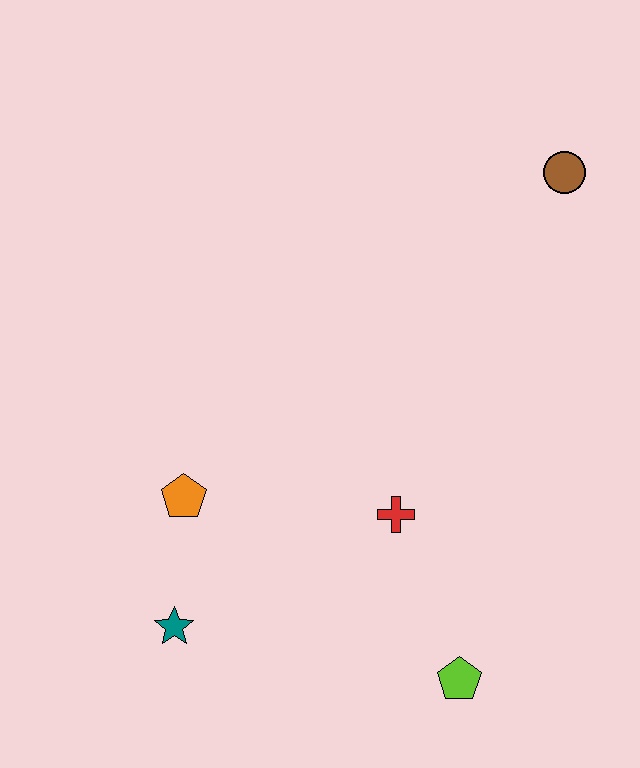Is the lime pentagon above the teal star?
No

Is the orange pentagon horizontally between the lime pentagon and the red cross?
No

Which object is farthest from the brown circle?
The teal star is farthest from the brown circle.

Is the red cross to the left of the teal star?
No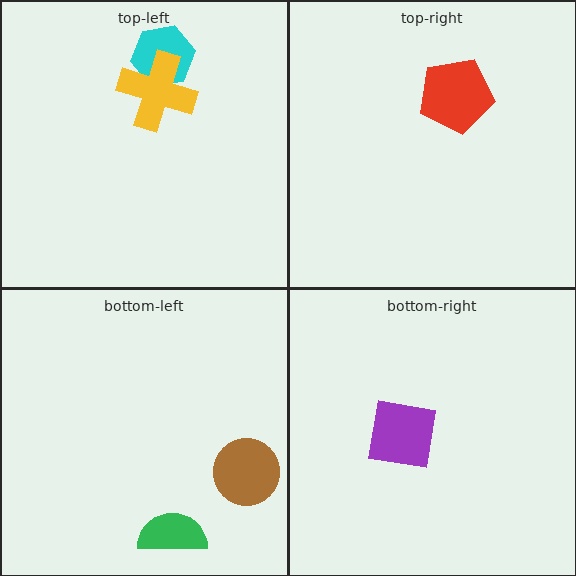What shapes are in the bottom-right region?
The purple square.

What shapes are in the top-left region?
The cyan hexagon, the yellow cross.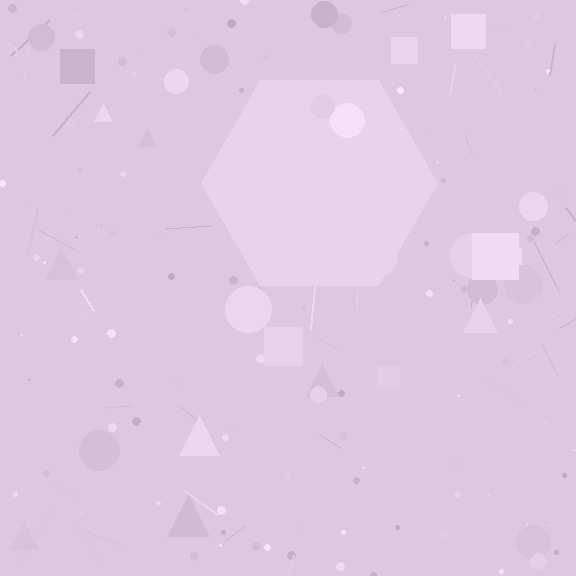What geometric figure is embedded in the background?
A hexagon is embedded in the background.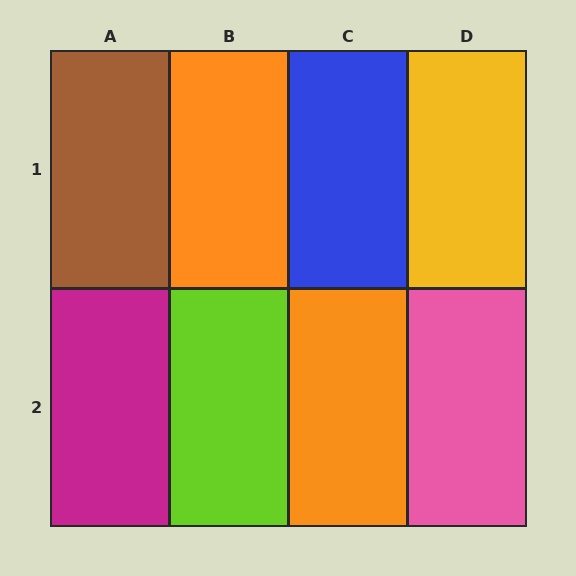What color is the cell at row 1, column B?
Orange.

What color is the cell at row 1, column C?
Blue.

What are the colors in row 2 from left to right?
Magenta, lime, orange, pink.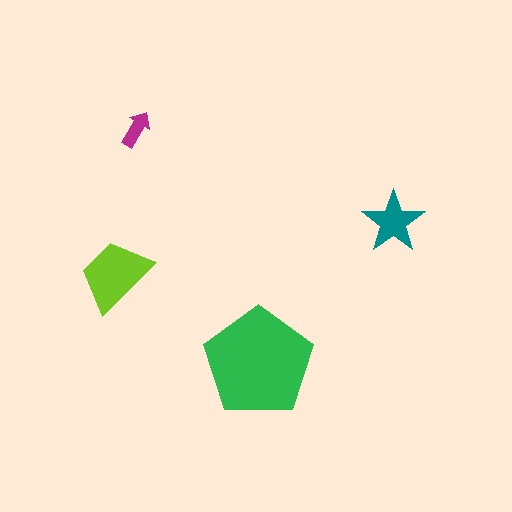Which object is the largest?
The green pentagon.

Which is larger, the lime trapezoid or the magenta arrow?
The lime trapezoid.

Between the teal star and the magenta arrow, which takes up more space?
The teal star.